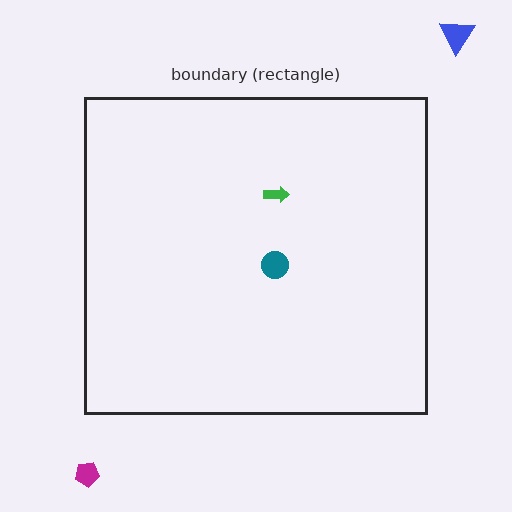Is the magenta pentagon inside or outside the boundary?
Outside.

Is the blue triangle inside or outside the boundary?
Outside.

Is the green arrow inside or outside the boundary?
Inside.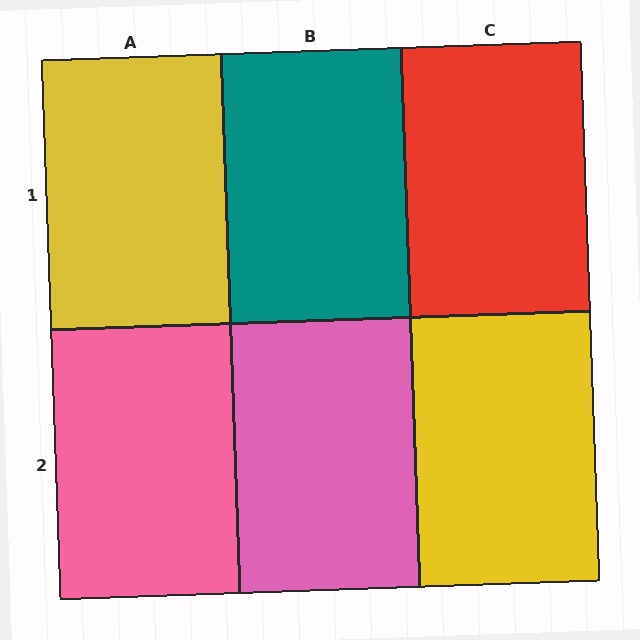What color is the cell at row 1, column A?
Yellow.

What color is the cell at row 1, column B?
Teal.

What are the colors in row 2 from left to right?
Pink, pink, yellow.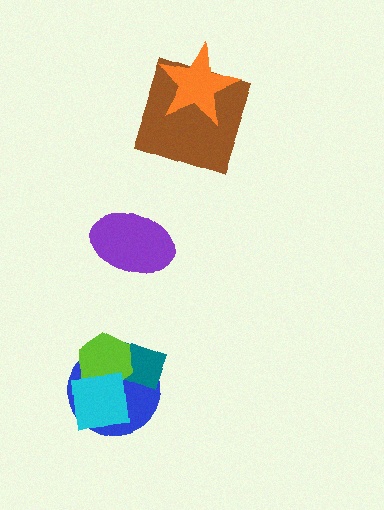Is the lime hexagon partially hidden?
Yes, it is partially covered by another shape.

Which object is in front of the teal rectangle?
The lime hexagon is in front of the teal rectangle.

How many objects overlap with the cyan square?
2 objects overlap with the cyan square.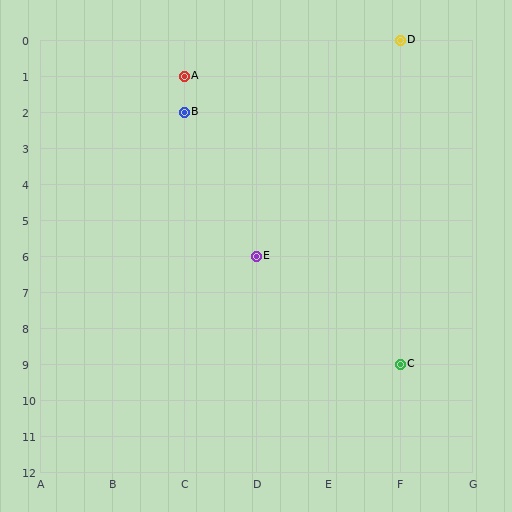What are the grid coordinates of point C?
Point C is at grid coordinates (F, 9).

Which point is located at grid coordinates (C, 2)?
Point B is at (C, 2).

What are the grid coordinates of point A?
Point A is at grid coordinates (C, 1).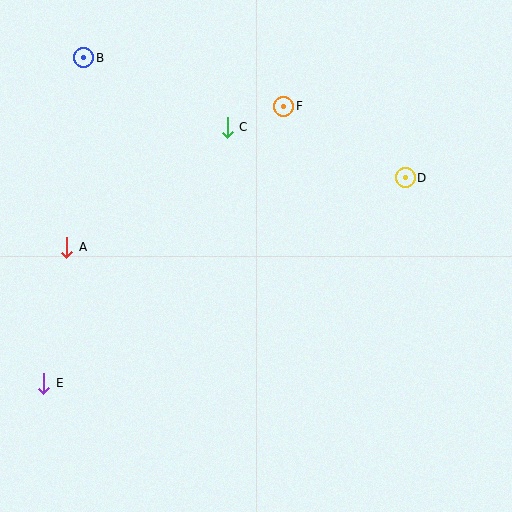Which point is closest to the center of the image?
Point C at (227, 127) is closest to the center.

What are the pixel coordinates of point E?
Point E is at (44, 383).